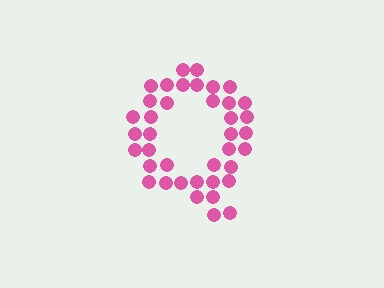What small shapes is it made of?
It is made of small circles.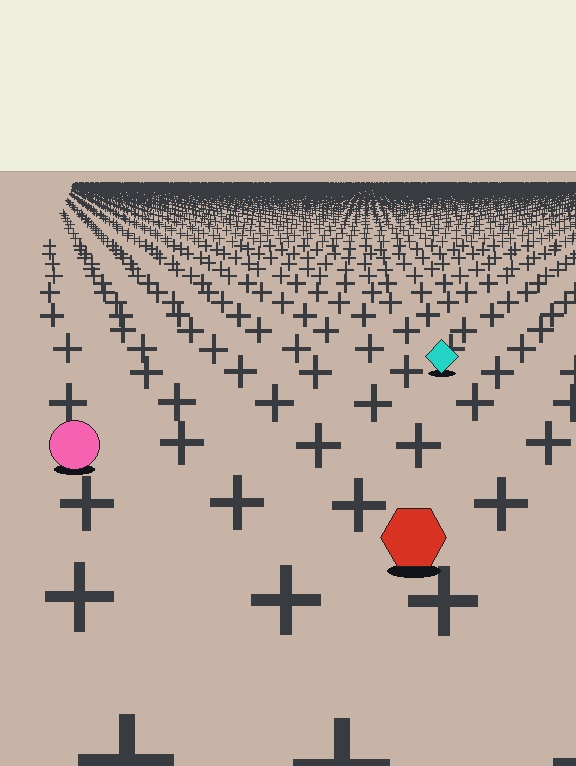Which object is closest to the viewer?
The red hexagon is closest. The texture marks near it are larger and more spread out.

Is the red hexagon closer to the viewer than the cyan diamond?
Yes. The red hexagon is closer — you can tell from the texture gradient: the ground texture is coarser near it.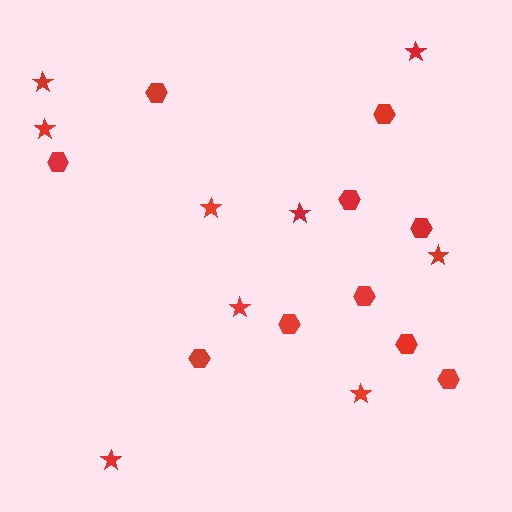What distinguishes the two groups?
There are 2 groups: one group of hexagons (10) and one group of stars (9).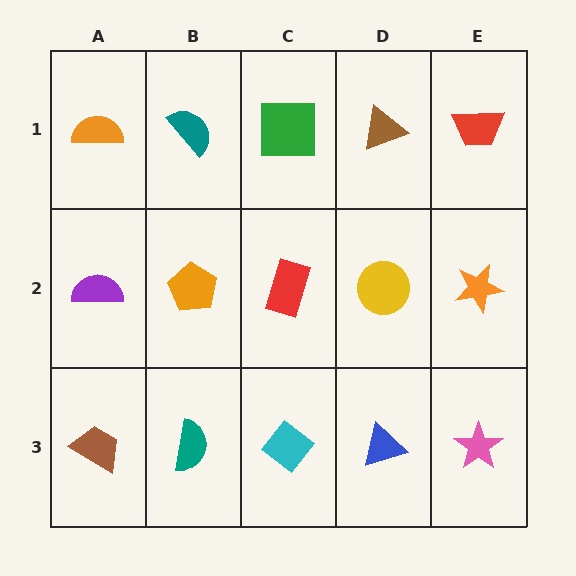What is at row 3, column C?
A cyan diamond.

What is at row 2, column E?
An orange star.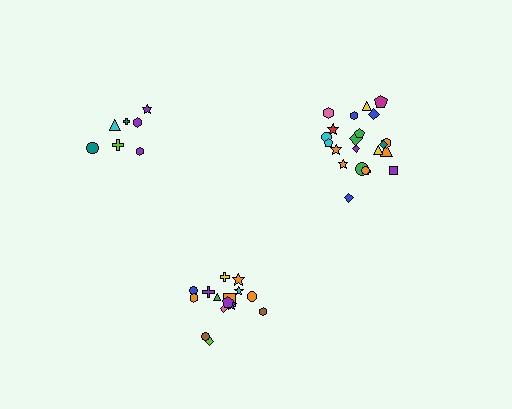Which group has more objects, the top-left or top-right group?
The top-right group.